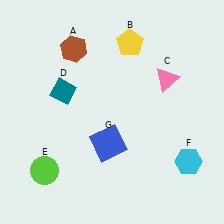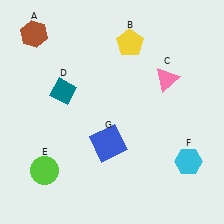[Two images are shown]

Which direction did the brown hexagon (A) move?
The brown hexagon (A) moved left.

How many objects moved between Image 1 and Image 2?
1 object moved between the two images.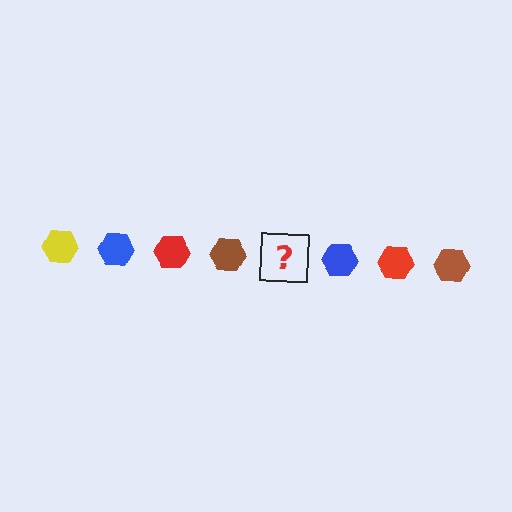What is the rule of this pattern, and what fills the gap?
The rule is that the pattern cycles through yellow, blue, red, brown hexagons. The gap should be filled with a yellow hexagon.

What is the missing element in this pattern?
The missing element is a yellow hexagon.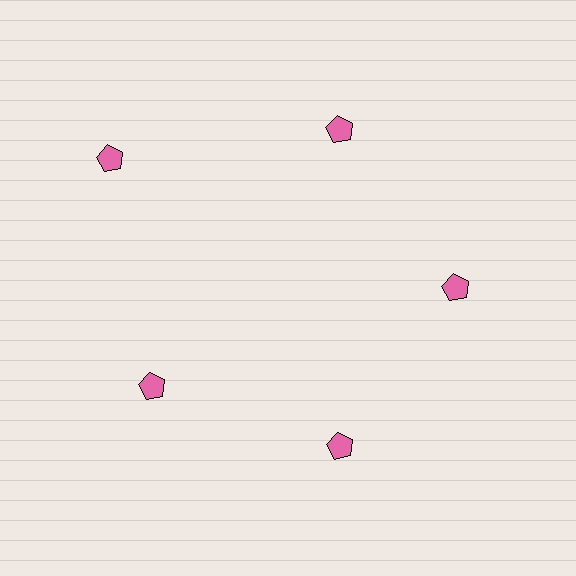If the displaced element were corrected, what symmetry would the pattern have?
It would have 5-fold rotational symmetry — the pattern would map onto itself every 72 degrees.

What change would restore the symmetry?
The symmetry would be restored by moving it inward, back onto the ring so that all 5 pentagons sit at equal angles and equal distance from the center.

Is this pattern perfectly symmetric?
No. The 5 pink pentagons are arranged in a ring, but one element near the 10 o'clock position is pushed outward from the center, breaking the 5-fold rotational symmetry.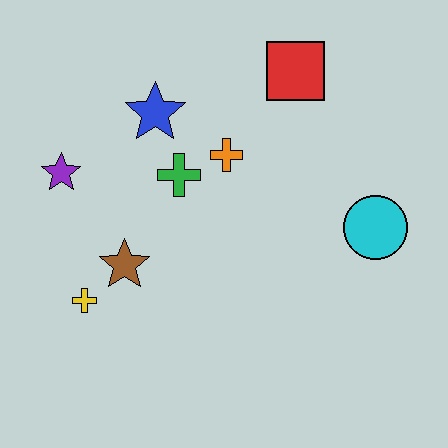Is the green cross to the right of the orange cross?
No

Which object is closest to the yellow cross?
The brown star is closest to the yellow cross.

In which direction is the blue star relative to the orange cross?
The blue star is to the left of the orange cross.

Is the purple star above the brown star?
Yes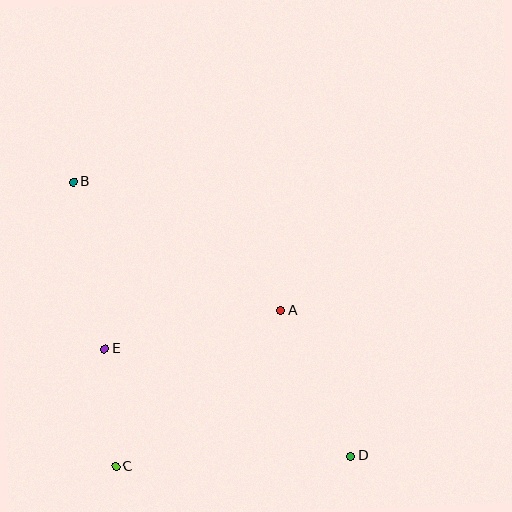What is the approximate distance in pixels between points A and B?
The distance between A and B is approximately 244 pixels.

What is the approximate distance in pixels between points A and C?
The distance between A and C is approximately 227 pixels.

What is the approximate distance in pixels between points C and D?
The distance between C and D is approximately 236 pixels.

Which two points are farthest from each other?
Points B and D are farthest from each other.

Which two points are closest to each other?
Points C and E are closest to each other.